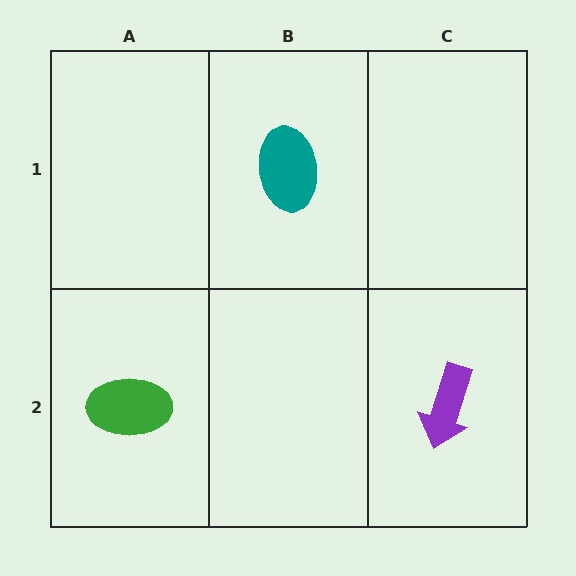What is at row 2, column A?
A green ellipse.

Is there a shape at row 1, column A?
No, that cell is empty.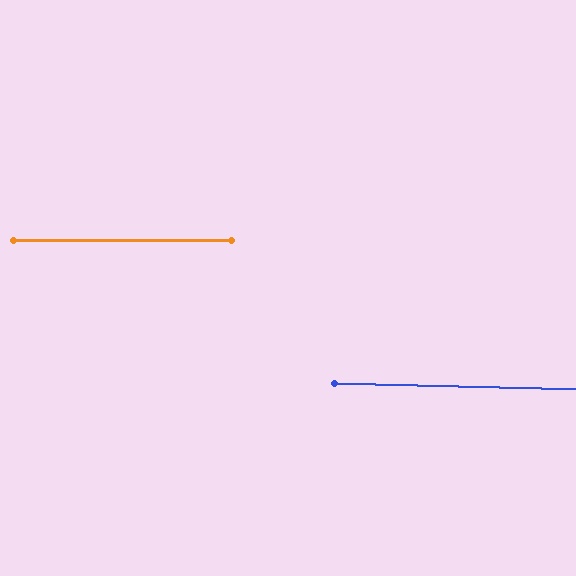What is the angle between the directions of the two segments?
Approximately 1 degree.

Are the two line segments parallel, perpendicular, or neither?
Parallel — their directions differ by only 1.4°.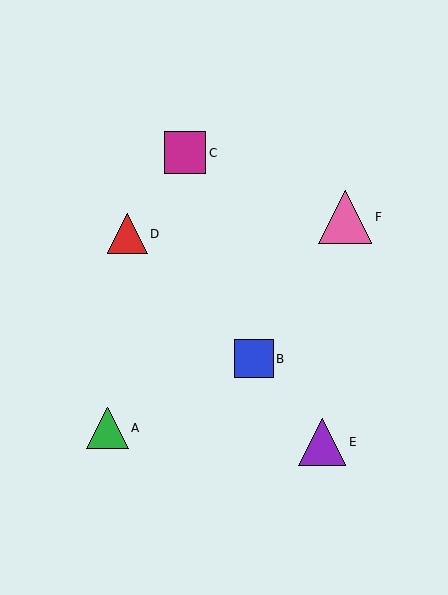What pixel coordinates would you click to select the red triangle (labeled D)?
Click at (127, 234) to select the red triangle D.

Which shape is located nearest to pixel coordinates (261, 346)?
The blue square (labeled B) at (254, 359) is nearest to that location.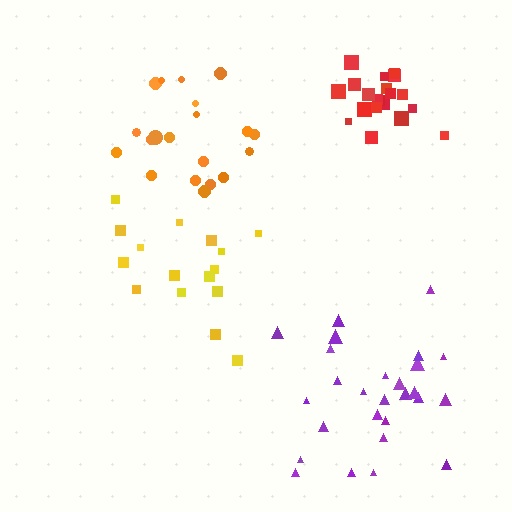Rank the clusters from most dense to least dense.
red, orange, yellow, purple.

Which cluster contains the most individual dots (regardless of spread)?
Purple (27).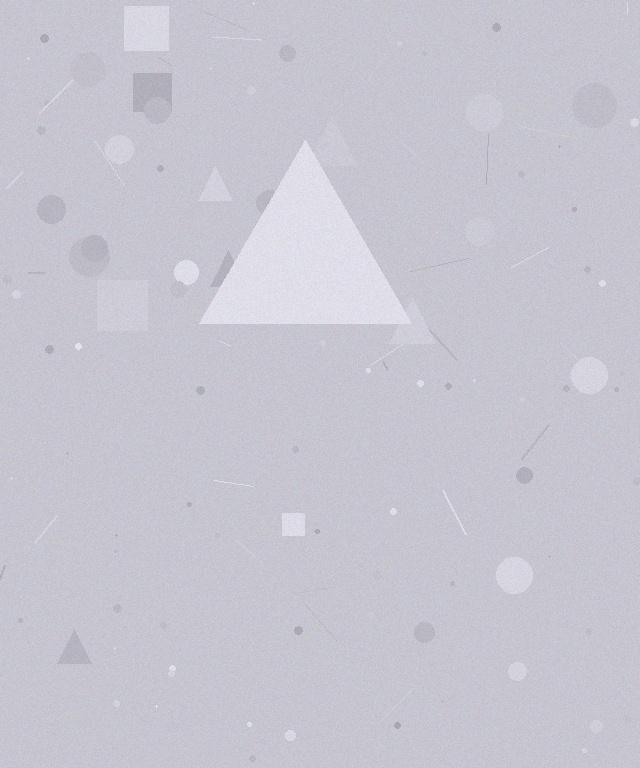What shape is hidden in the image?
A triangle is hidden in the image.